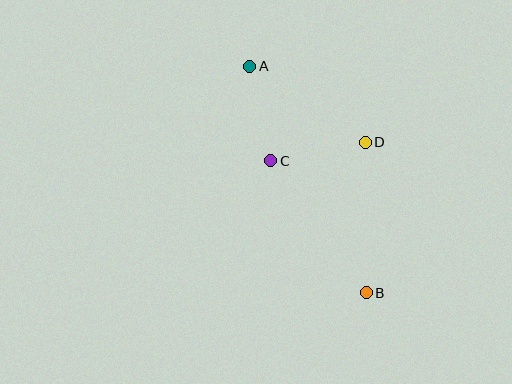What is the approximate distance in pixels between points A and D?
The distance between A and D is approximately 138 pixels.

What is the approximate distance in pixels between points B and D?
The distance between B and D is approximately 151 pixels.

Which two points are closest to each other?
Points C and D are closest to each other.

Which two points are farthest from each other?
Points A and B are farthest from each other.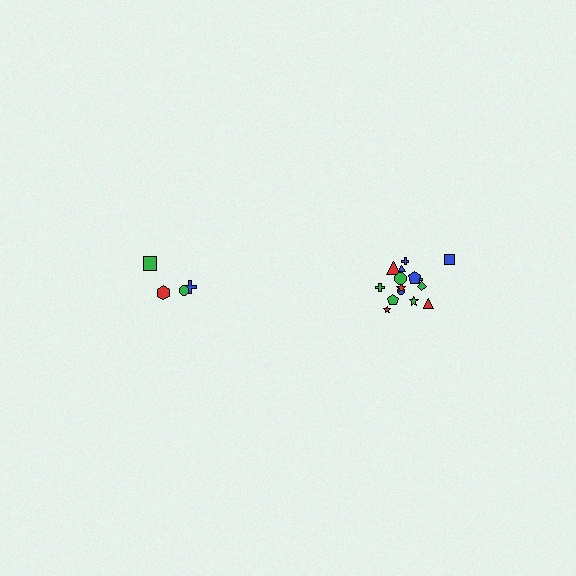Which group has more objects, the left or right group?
The right group.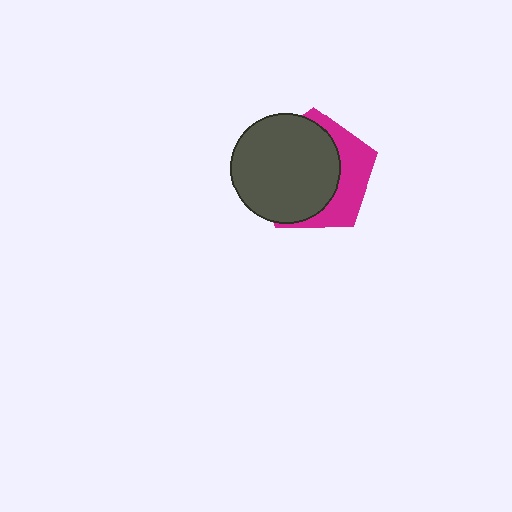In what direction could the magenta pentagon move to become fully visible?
The magenta pentagon could move right. That would shift it out from behind the dark gray circle entirely.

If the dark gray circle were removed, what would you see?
You would see the complete magenta pentagon.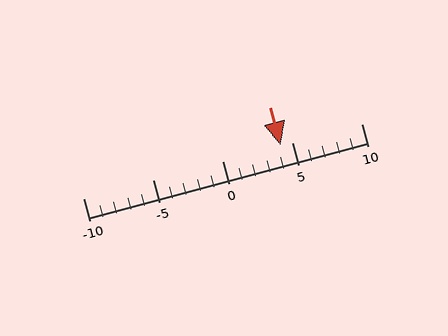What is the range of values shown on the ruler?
The ruler shows values from -10 to 10.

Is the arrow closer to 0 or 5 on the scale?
The arrow is closer to 5.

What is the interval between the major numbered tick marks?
The major tick marks are spaced 5 units apart.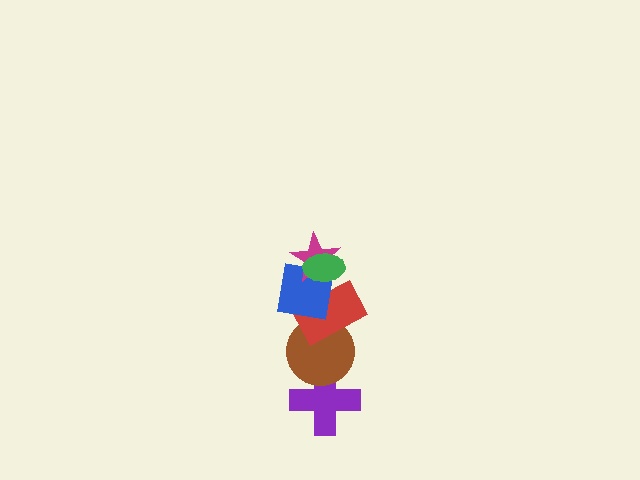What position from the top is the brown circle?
The brown circle is 5th from the top.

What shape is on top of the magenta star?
The green ellipse is on top of the magenta star.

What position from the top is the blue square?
The blue square is 3rd from the top.